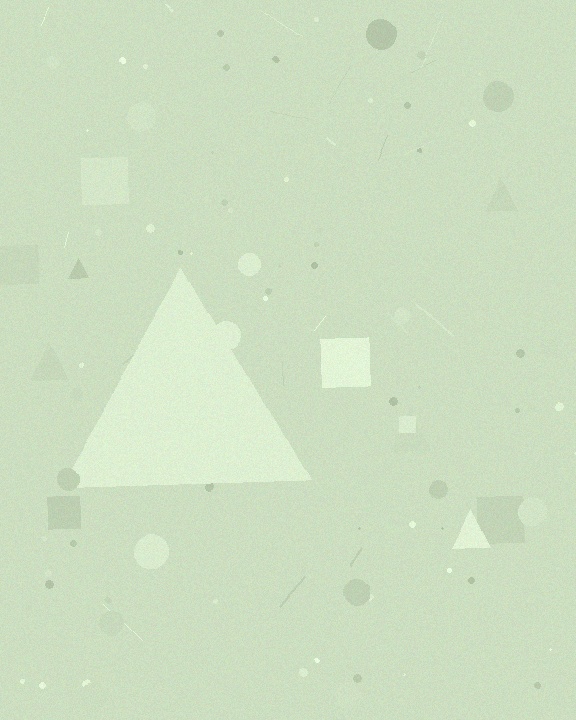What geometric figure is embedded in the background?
A triangle is embedded in the background.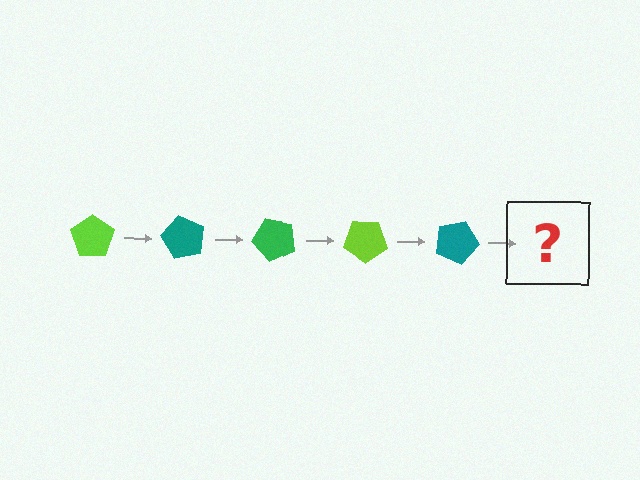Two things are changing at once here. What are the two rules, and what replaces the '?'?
The two rules are that it rotates 60 degrees each step and the color cycles through lime, teal, and green. The '?' should be a green pentagon, rotated 300 degrees from the start.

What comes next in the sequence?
The next element should be a green pentagon, rotated 300 degrees from the start.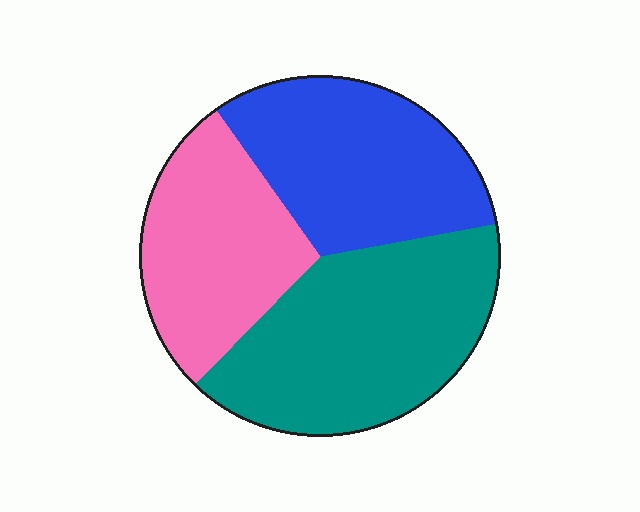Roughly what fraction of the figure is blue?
Blue takes up about one third (1/3) of the figure.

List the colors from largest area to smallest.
From largest to smallest: teal, blue, pink.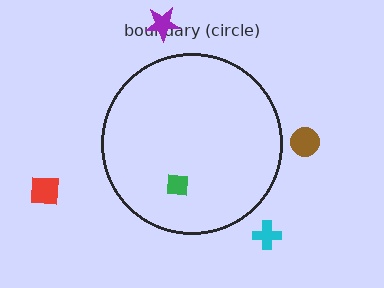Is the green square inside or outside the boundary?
Inside.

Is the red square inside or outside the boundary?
Outside.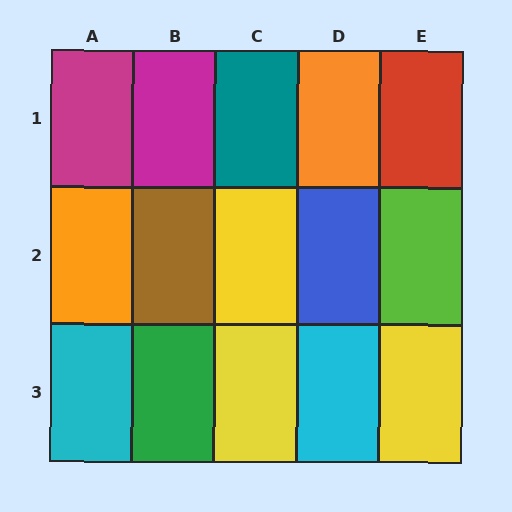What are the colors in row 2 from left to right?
Orange, brown, yellow, blue, lime.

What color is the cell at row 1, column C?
Teal.